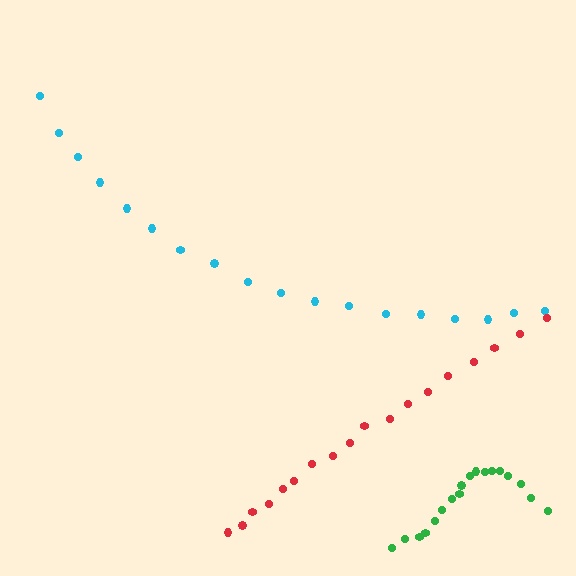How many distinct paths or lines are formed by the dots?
There are 3 distinct paths.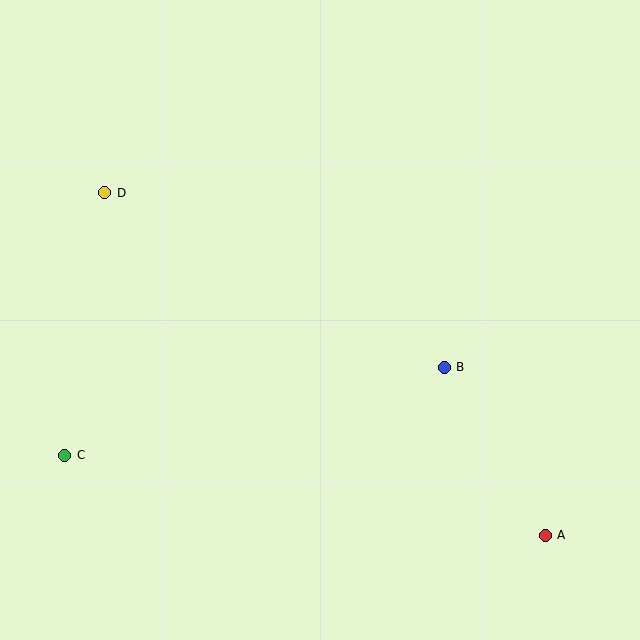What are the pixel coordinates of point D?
Point D is at (105, 193).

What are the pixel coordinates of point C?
Point C is at (65, 455).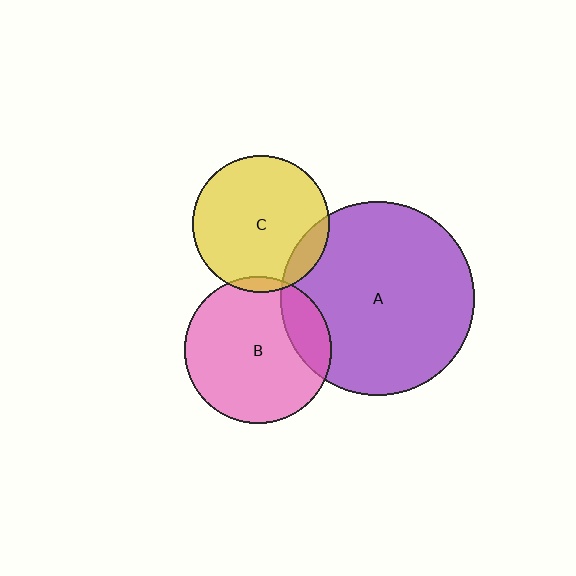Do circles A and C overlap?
Yes.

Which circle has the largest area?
Circle A (purple).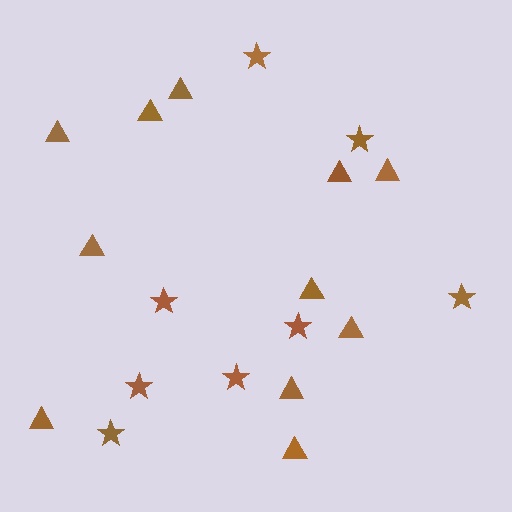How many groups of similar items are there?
There are 2 groups: one group of stars (8) and one group of triangles (11).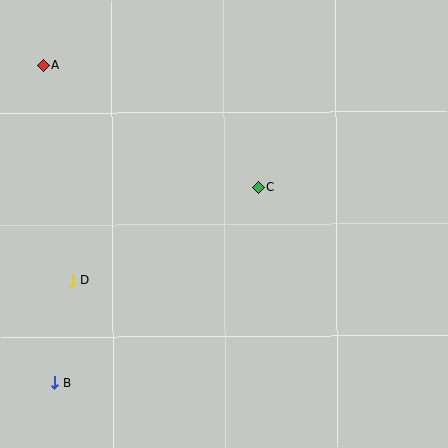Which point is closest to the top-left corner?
Point A is closest to the top-left corner.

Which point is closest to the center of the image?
Point C at (258, 187) is closest to the center.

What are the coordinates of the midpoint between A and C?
The midpoint between A and C is at (151, 126).